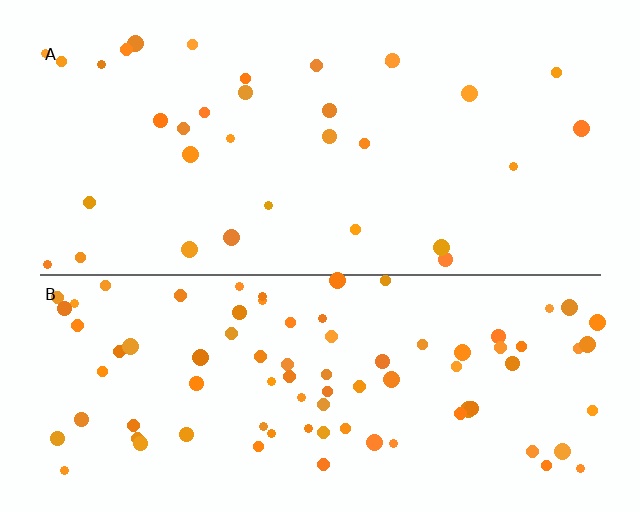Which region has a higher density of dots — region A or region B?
B (the bottom).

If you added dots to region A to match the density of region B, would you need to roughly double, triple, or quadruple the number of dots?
Approximately triple.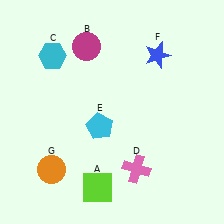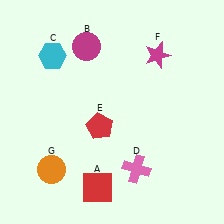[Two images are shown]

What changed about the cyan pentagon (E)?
In Image 1, E is cyan. In Image 2, it changed to red.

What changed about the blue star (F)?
In Image 1, F is blue. In Image 2, it changed to magenta.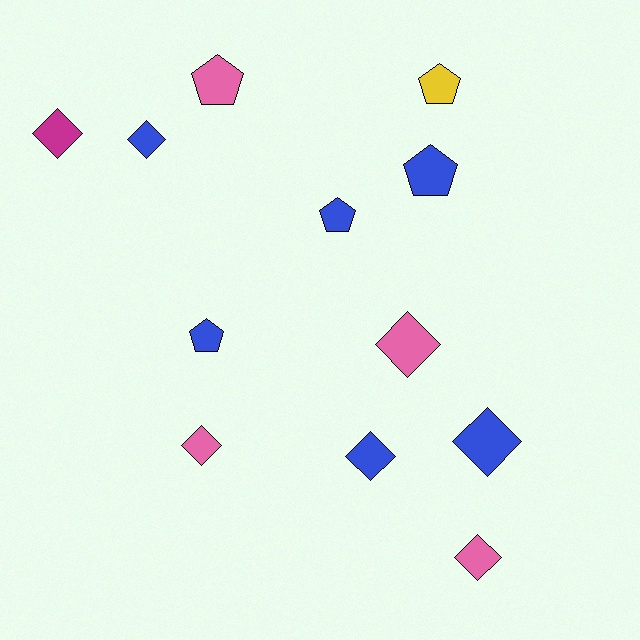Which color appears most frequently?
Blue, with 6 objects.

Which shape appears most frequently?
Diamond, with 7 objects.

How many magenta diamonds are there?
There is 1 magenta diamond.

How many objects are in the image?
There are 12 objects.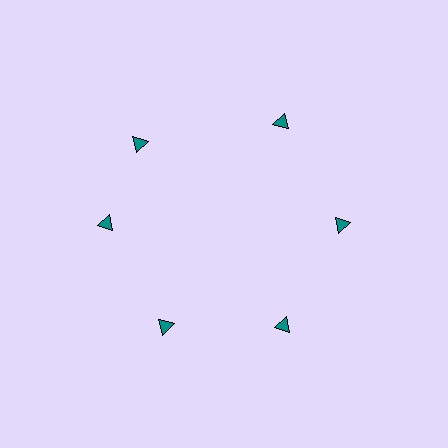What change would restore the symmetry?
The symmetry would be restored by rotating it back into even spacing with its neighbors so that all 6 triangles sit at equal angles and equal distance from the center.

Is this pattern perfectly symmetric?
No. The 6 teal triangles are arranged in a ring, but one element near the 11 o'clock position is rotated out of alignment along the ring, breaking the 6-fold rotational symmetry.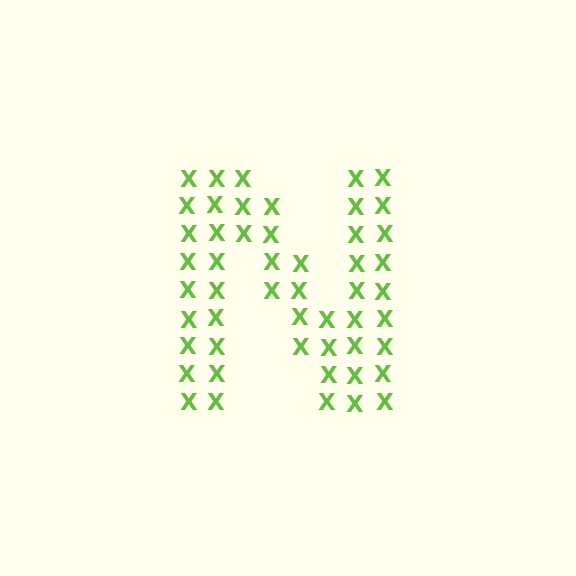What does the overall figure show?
The overall figure shows the letter N.